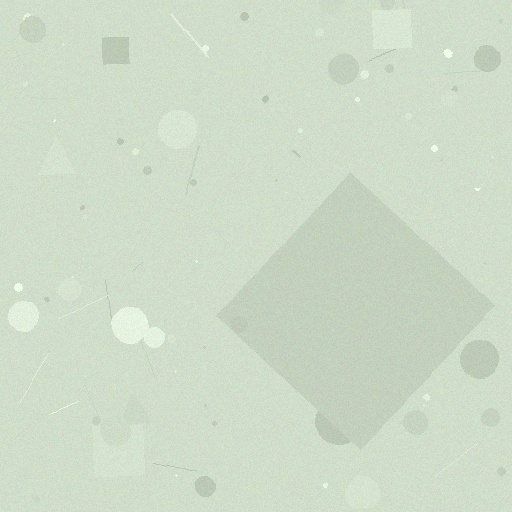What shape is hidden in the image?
A diamond is hidden in the image.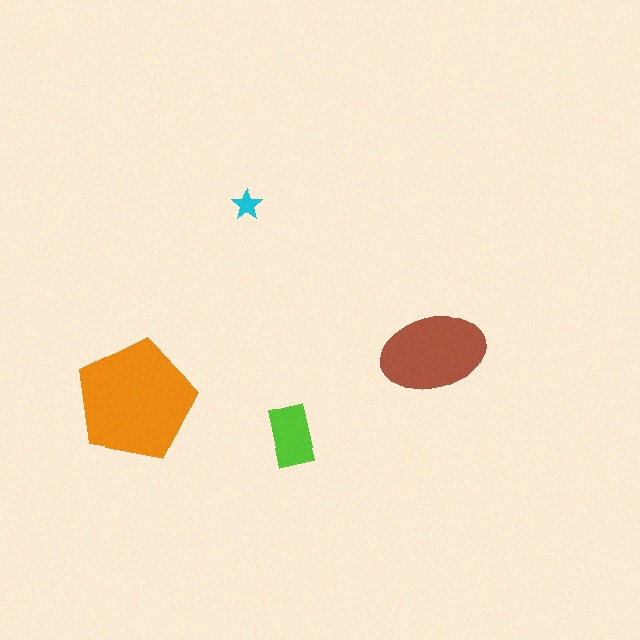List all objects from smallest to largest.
The cyan star, the lime rectangle, the brown ellipse, the orange pentagon.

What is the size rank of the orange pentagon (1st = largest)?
1st.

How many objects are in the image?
There are 4 objects in the image.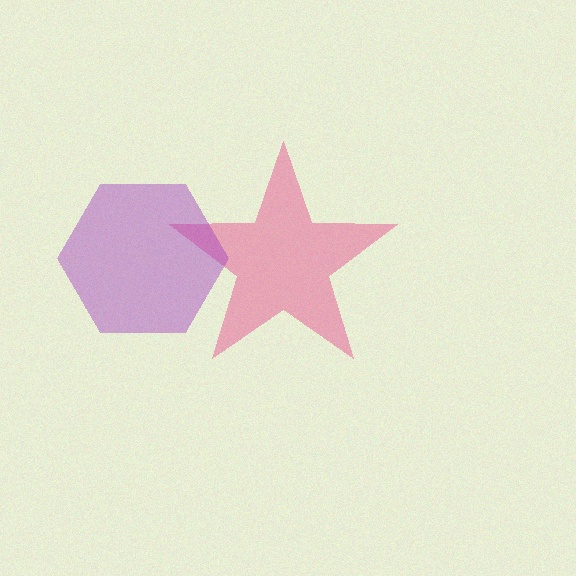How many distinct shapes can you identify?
There are 2 distinct shapes: a pink star, a purple hexagon.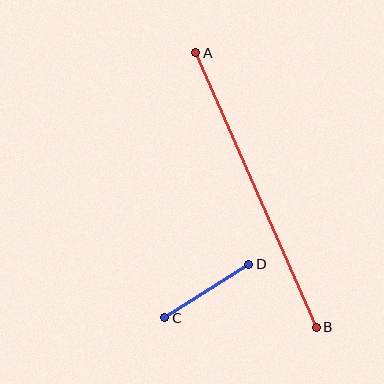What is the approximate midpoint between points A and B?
The midpoint is at approximately (256, 190) pixels.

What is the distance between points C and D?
The distance is approximately 99 pixels.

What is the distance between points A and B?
The distance is approximately 300 pixels.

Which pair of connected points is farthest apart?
Points A and B are farthest apart.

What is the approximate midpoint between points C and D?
The midpoint is at approximately (207, 291) pixels.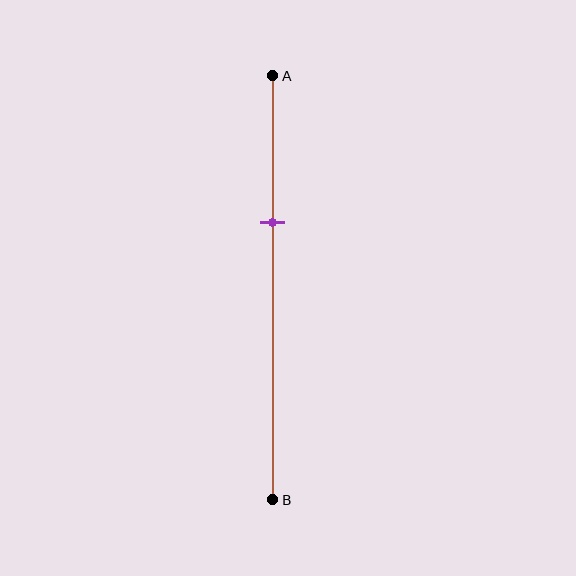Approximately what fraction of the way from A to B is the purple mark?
The purple mark is approximately 35% of the way from A to B.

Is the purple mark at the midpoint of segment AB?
No, the mark is at about 35% from A, not at the 50% midpoint.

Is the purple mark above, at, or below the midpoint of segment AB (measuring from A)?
The purple mark is above the midpoint of segment AB.